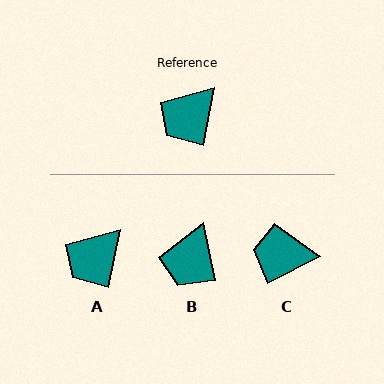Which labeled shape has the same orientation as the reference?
A.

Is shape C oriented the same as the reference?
No, it is off by about 51 degrees.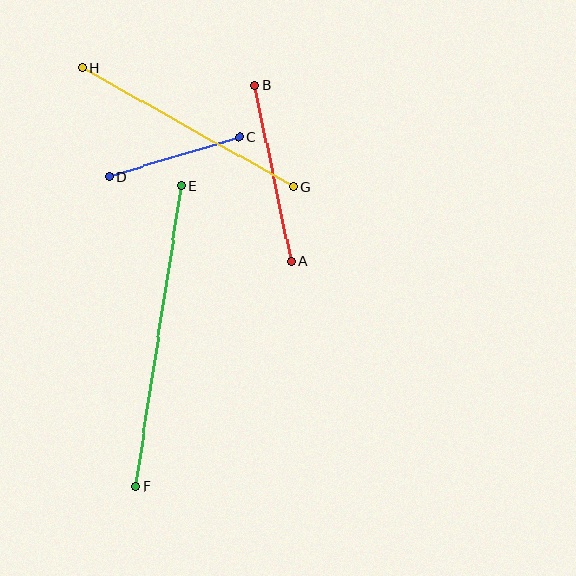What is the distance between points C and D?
The distance is approximately 137 pixels.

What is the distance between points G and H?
The distance is approximately 242 pixels.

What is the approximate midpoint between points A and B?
The midpoint is at approximately (273, 173) pixels.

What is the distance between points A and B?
The distance is approximately 179 pixels.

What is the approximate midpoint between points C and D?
The midpoint is at approximately (174, 157) pixels.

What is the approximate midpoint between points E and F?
The midpoint is at approximately (158, 336) pixels.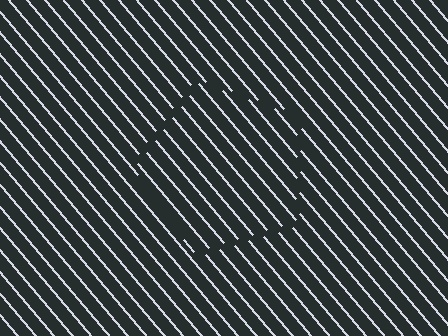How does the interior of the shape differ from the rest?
The interior of the shape contains the same grating, shifted by half a period — the contour is defined by the phase discontinuity where line-ends from the inner and outer gratings abut.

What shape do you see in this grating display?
An illusory pentagon. The interior of the shape contains the same grating, shifted by half a period — the contour is defined by the phase discontinuity where line-ends from the inner and outer gratings abut.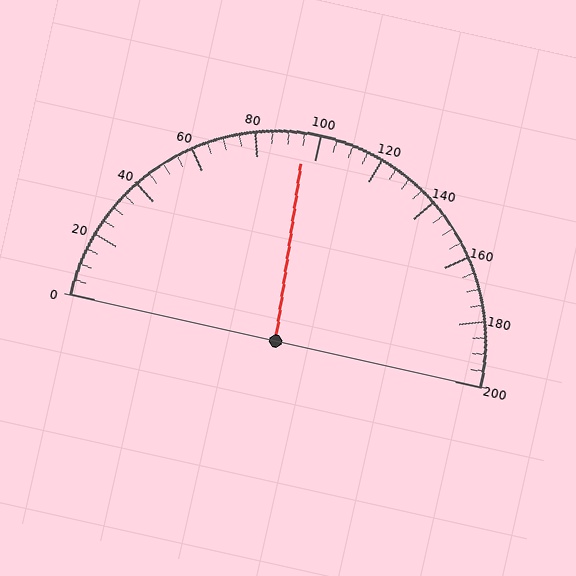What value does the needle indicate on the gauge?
The needle indicates approximately 95.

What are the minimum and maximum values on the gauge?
The gauge ranges from 0 to 200.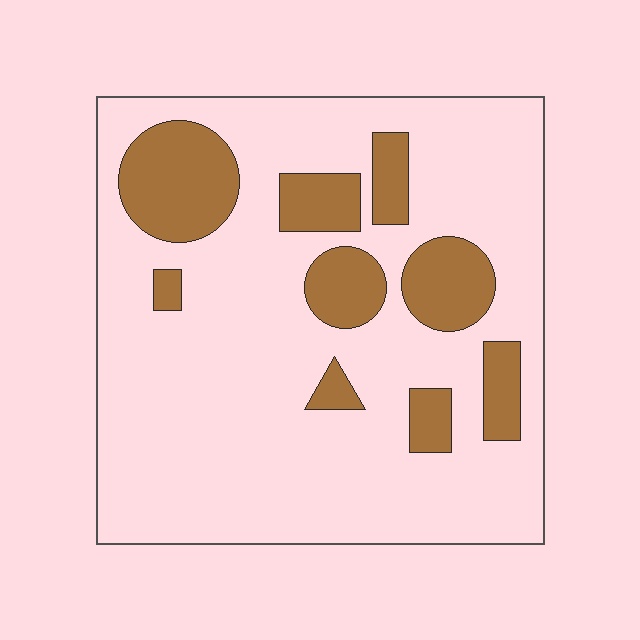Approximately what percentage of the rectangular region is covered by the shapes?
Approximately 20%.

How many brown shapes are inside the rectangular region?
9.